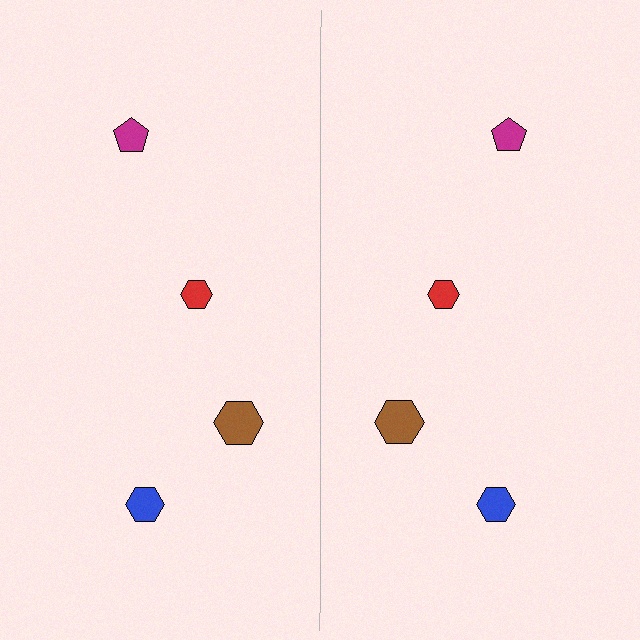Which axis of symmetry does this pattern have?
The pattern has a vertical axis of symmetry running through the center of the image.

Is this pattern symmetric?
Yes, this pattern has bilateral (reflection) symmetry.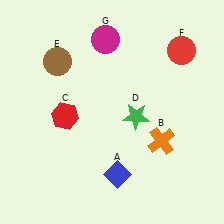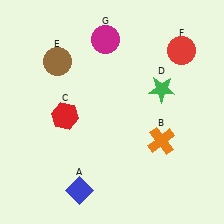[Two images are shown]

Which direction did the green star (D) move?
The green star (D) moved up.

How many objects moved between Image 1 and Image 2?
2 objects moved between the two images.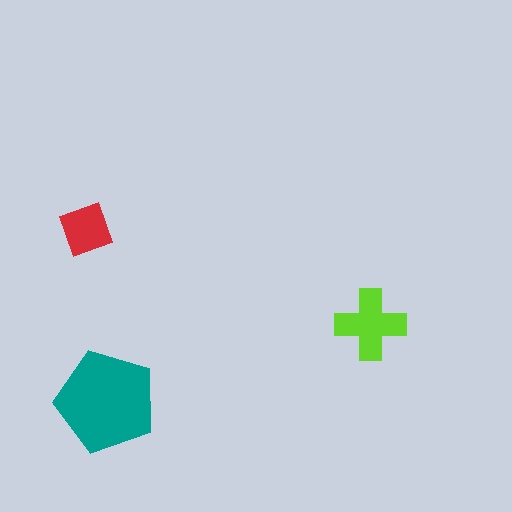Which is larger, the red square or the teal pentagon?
The teal pentagon.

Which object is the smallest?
The red square.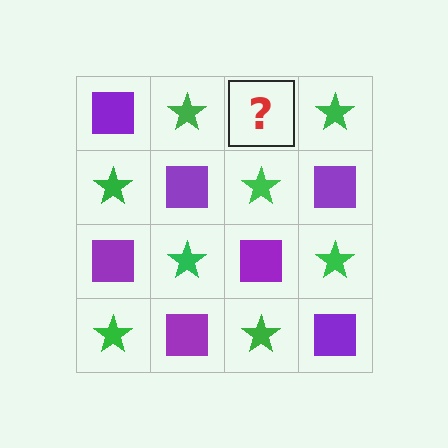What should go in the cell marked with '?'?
The missing cell should contain a purple square.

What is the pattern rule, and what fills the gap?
The rule is that it alternates purple square and green star in a checkerboard pattern. The gap should be filled with a purple square.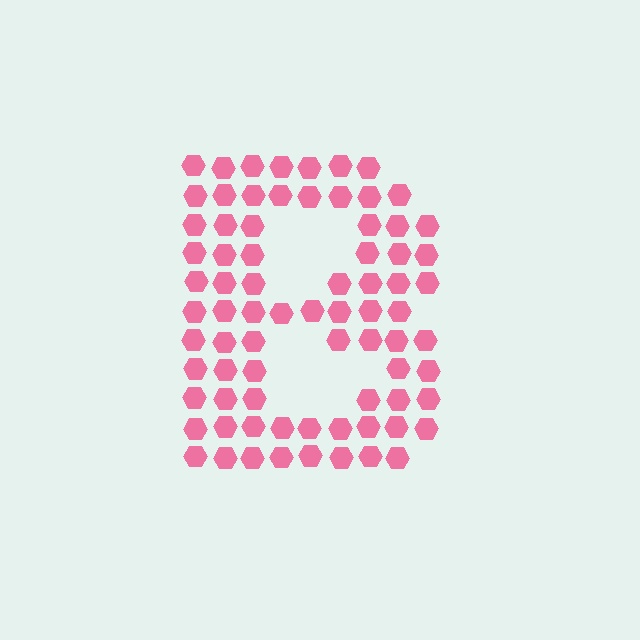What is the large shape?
The large shape is the letter B.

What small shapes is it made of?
It is made of small hexagons.